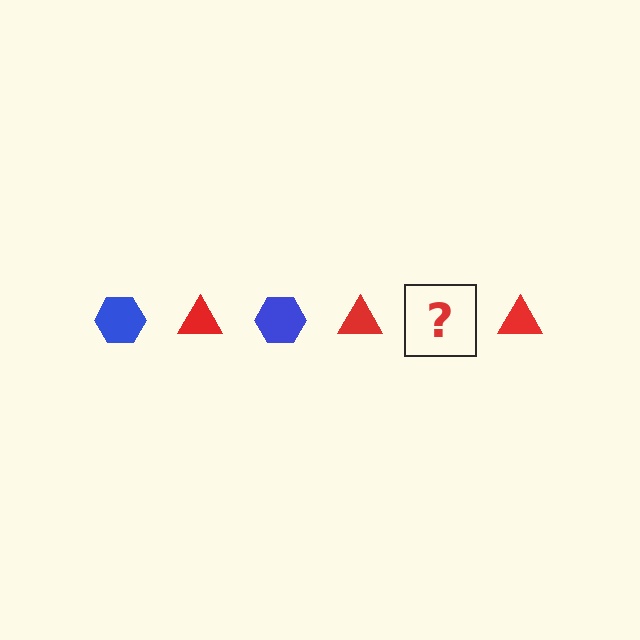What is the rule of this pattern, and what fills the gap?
The rule is that the pattern alternates between blue hexagon and red triangle. The gap should be filled with a blue hexagon.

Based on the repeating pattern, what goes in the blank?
The blank should be a blue hexagon.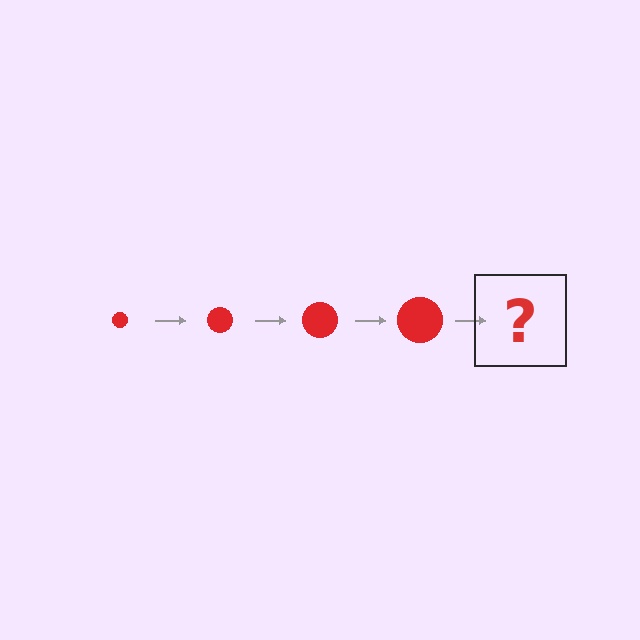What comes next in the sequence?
The next element should be a red circle, larger than the previous one.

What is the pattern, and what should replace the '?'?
The pattern is that the circle gets progressively larger each step. The '?' should be a red circle, larger than the previous one.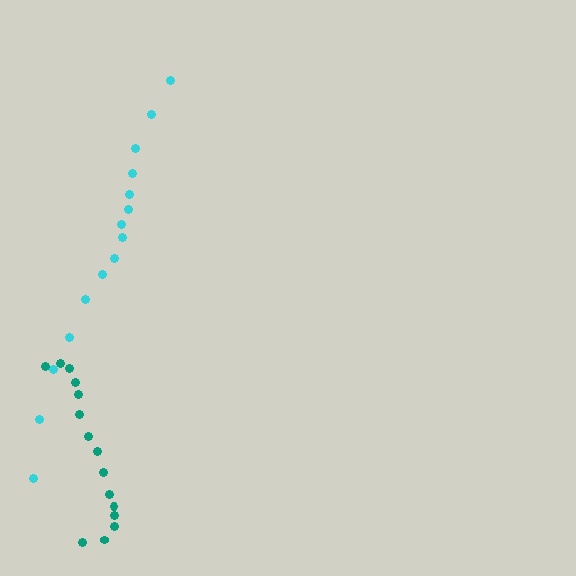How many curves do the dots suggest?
There are 2 distinct paths.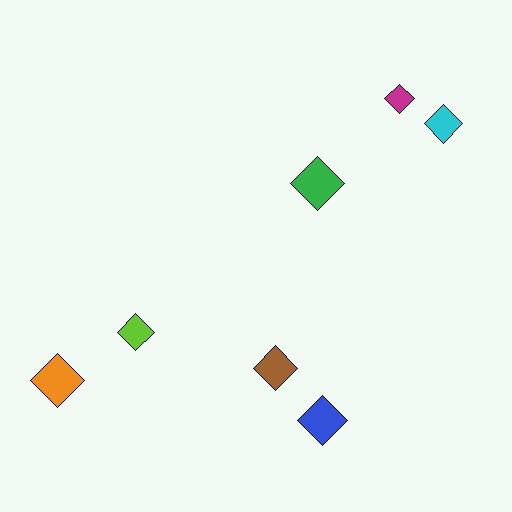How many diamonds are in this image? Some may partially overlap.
There are 7 diamonds.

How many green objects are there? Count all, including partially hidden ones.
There is 1 green object.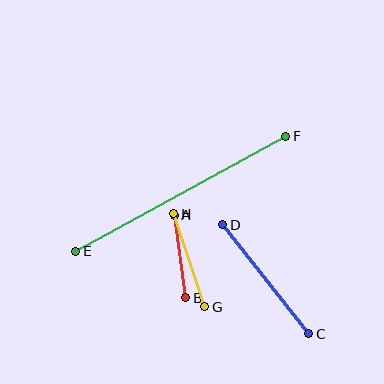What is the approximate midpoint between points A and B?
The midpoint is at approximately (180, 256) pixels.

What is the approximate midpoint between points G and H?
The midpoint is at approximately (189, 260) pixels.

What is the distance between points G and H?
The distance is approximately 98 pixels.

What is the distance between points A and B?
The distance is approximately 83 pixels.